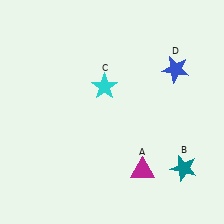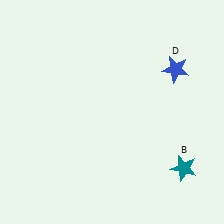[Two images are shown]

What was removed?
The cyan star (C), the magenta triangle (A) were removed in Image 2.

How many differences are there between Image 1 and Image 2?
There are 2 differences between the two images.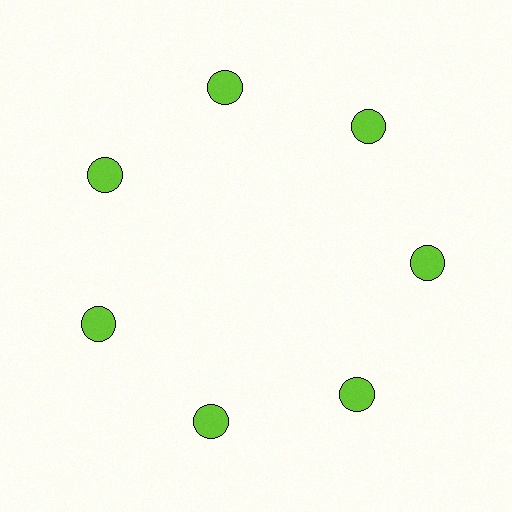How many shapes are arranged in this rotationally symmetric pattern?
There are 7 shapes, arranged in 7 groups of 1.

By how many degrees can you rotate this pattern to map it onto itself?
The pattern maps onto itself every 51 degrees of rotation.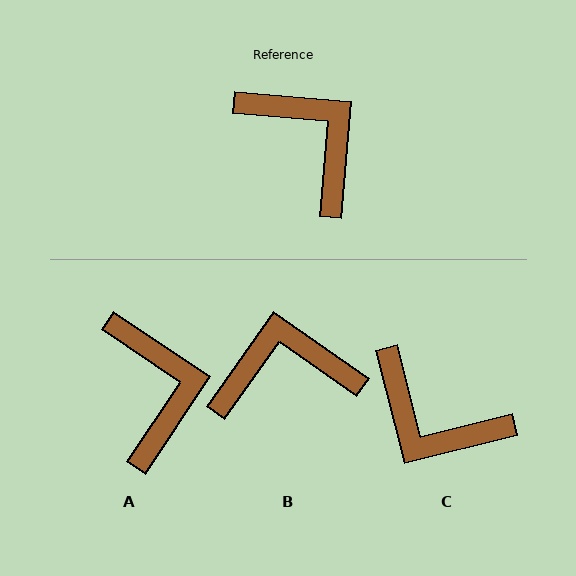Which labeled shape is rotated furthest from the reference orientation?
C, about 161 degrees away.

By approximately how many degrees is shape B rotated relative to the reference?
Approximately 60 degrees counter-clockwise.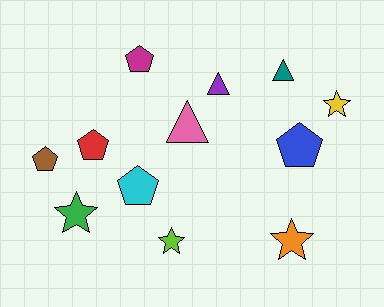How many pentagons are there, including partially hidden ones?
There are 5 pentagons.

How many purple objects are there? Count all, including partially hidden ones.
There is 1 purple object.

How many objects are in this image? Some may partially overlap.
There are 12 objects.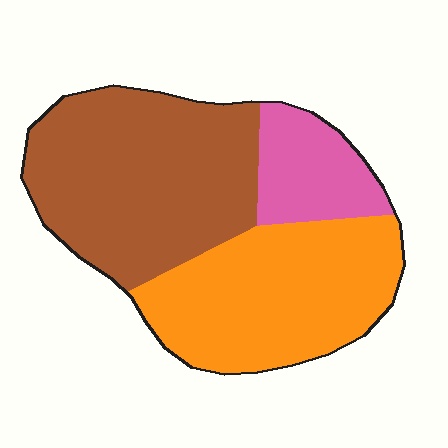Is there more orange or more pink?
Orange.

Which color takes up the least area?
Pink, at roughly 15%.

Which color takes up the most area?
Brown, at roughly 45%.